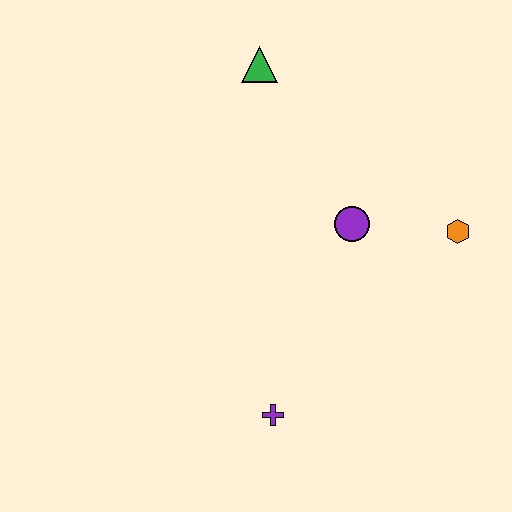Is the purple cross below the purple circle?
Yes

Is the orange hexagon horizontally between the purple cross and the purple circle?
No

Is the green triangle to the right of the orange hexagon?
No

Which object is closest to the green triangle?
The purple circle is closest to the green triangle.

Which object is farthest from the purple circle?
The purple cross is farthest from the purple circle.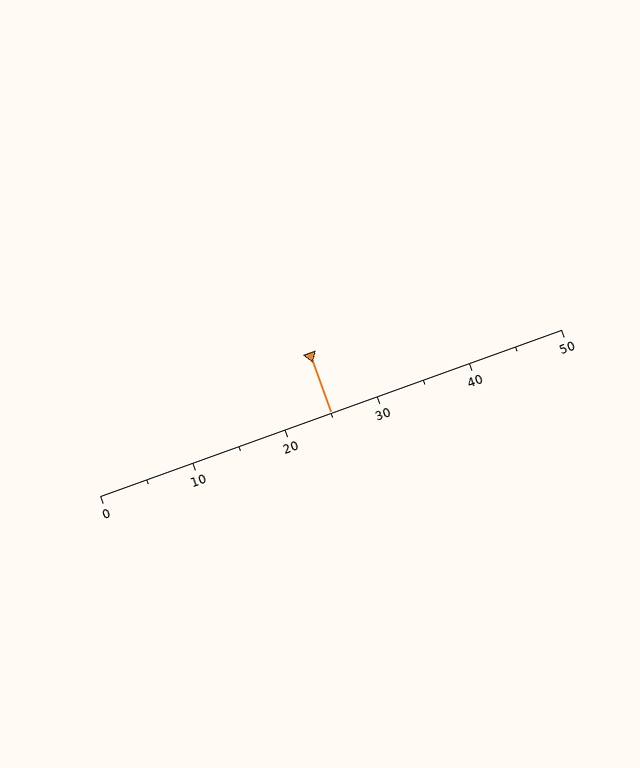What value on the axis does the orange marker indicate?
The marker indicates approximately 25.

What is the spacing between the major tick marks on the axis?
The major ticks are spaced 10 apart.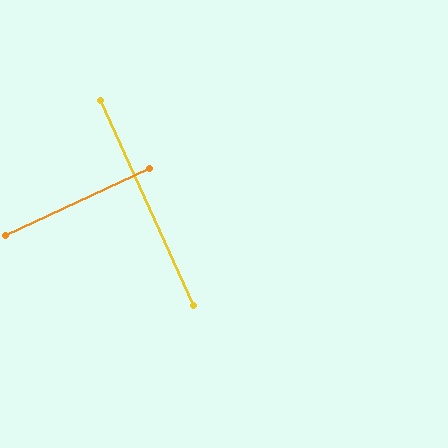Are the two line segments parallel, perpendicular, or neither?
Perpendicular — they meet at approximately 90°.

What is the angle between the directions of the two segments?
Approximately 90 degrees.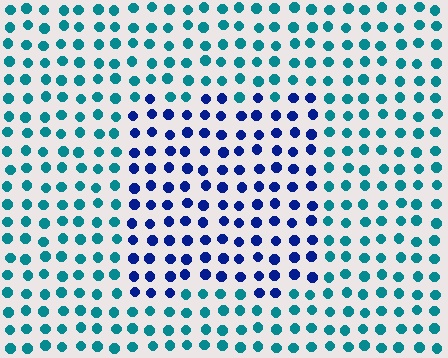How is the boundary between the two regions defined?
The boundary is defined purely by a slight shift in hue (about 48 degrees). Spacing, size, and orientation are identical on both sides.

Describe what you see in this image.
The image is filled with small teal elements in a uniform arrangement. A rectangle-shaped region is visible where the elements are tinted to a slightly different hue, forming a subtle color boundary.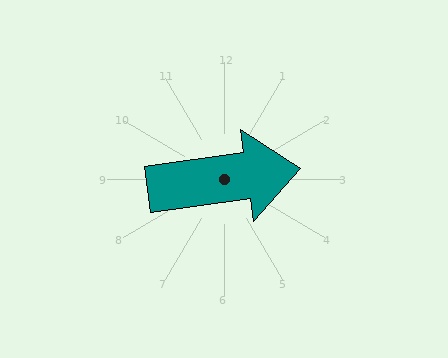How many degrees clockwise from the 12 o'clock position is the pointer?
Approximately 82 degrees.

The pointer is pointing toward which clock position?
Roughly 3 o'clock.